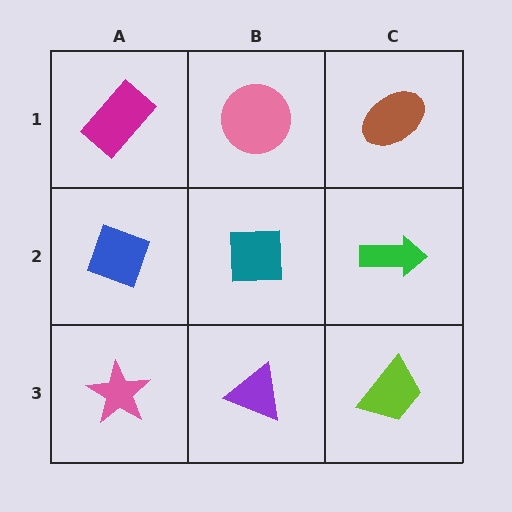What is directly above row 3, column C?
A green arrow.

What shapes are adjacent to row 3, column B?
A teal square (row 2, column B), a pink star (row 3, column A), a lime trapezoid (row 3, column C).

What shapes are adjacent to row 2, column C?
A brown ellipse (row 1, column C), a lime trapezoid (row 3, column C), a teal square (row 2, column B).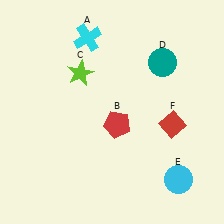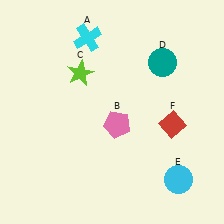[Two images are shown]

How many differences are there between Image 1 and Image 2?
There is 1 difference between the two images.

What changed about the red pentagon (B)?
In Image 1, B is red. In Image 2, it changed to pink.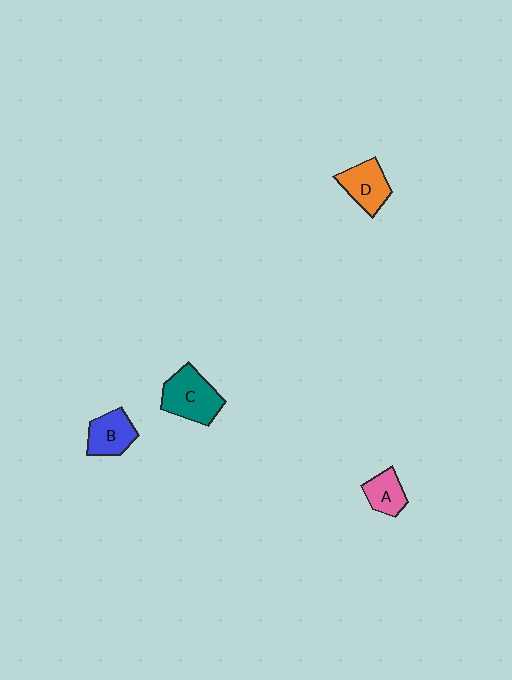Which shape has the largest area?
Shape C (teal).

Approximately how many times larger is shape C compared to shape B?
Approximately 1.4 times.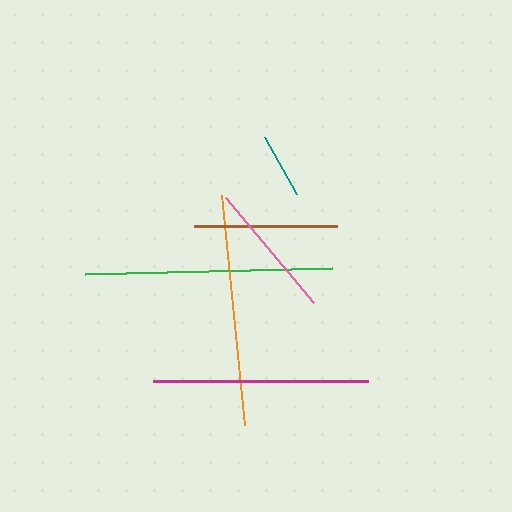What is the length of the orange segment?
The orange segment is approximately 231 pixels long.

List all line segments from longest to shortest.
From longest to shortest: green, orange, magenta, brown, pink, teal.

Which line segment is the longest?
The green line is the longest at approximately 247 pixels.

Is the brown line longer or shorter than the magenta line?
The magenta line is longer than the brown line.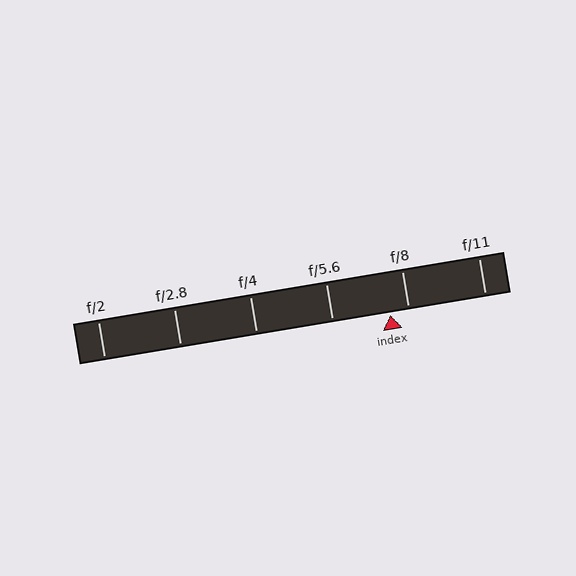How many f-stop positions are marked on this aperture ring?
There are 6 f-stop positions marked.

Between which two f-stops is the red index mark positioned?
The index mark is between f/5.6 and f/8.